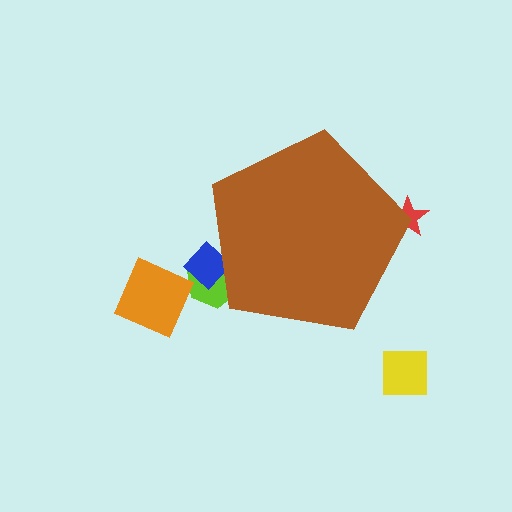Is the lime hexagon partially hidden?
Yes, the lime hexagon is partially hidden behind the brown pentagon.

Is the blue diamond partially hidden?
Yes, the blue diamond is partially hidden behind the brown pentagon.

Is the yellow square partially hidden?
No, the yellow square is fully visible.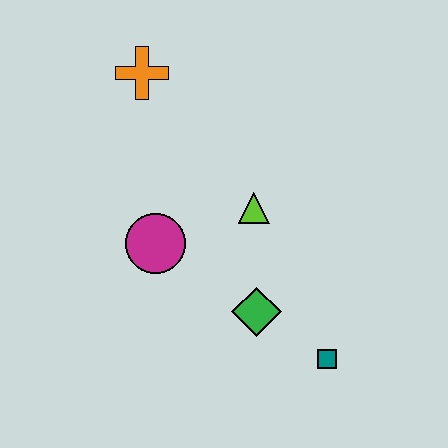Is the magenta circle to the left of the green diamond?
Yes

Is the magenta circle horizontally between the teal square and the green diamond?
No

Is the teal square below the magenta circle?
Yes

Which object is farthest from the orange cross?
The teal square is farthest from the orange cross.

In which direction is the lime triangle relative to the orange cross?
The lime triangle is below the orange cross.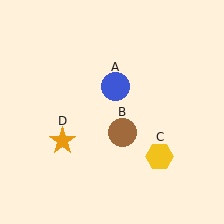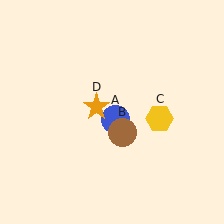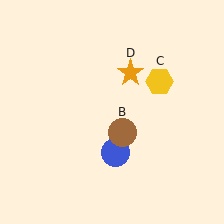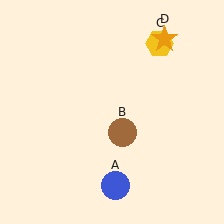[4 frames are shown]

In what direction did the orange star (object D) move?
The orange star (object D) moved up and to the right.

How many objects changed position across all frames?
3 objects changed position: blue circle (object A), yellow hexagon (object C), orange star (object D).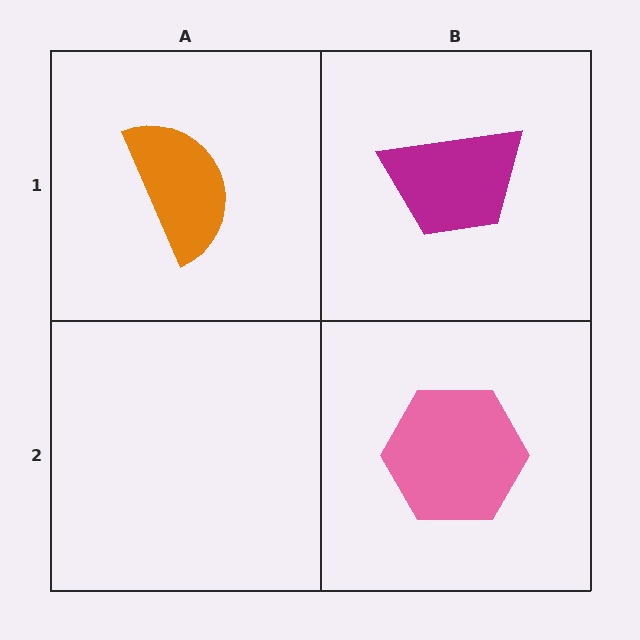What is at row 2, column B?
A pink hexagon.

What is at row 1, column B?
A magenta trapezoid.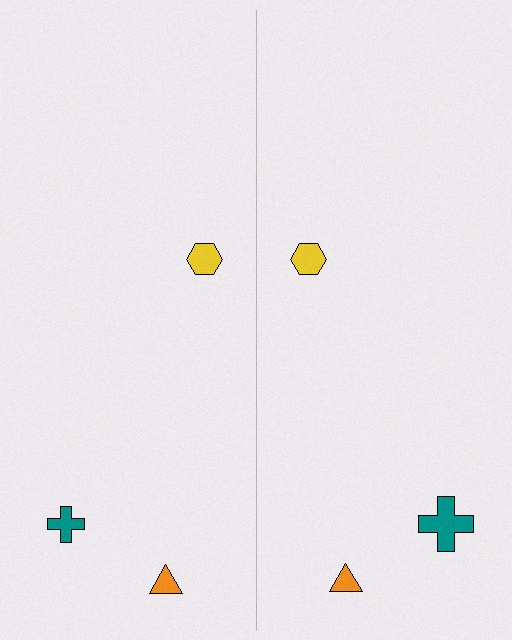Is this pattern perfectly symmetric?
No, the pattern is not perfectly symmetric. The teal cross on the right side has a different size than its mirror counterpart.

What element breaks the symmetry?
The teal cross on the right side has a different size than its mirror counterpart.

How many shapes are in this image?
There are 6 shapes in this image.